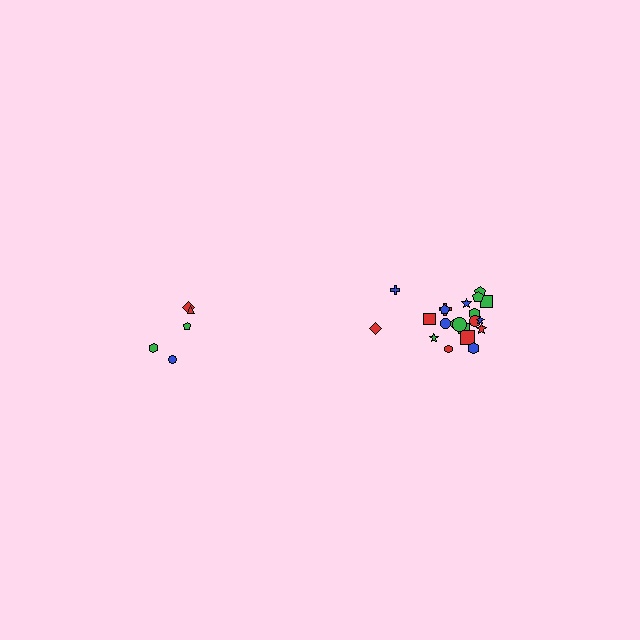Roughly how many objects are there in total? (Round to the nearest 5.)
Roughly 25 objects in total.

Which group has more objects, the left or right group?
The right group.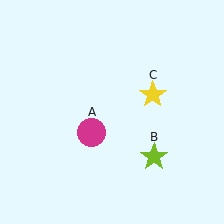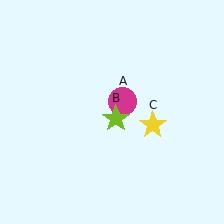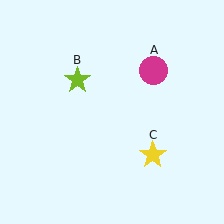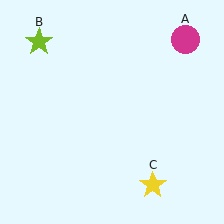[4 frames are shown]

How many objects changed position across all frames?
3 objects changed position: magenta circle (object A), lime star (object B), yellow star (object C).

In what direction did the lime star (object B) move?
The lime star (object B) moved up and to the left.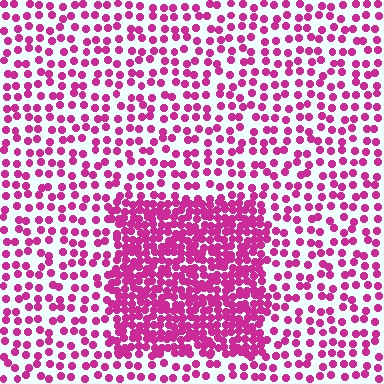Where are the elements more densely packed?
The elements are more densely packed inside the rectangle boundary.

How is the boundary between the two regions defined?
The boundary is defined by a change in element density (approximately 2.5x ratio). All elements are the same color, size, and shape.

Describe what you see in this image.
The image contains small magenta elements arranged at two different densities. A rectangle-shaped region is visible where the elements are more densely packed than the surrounding area.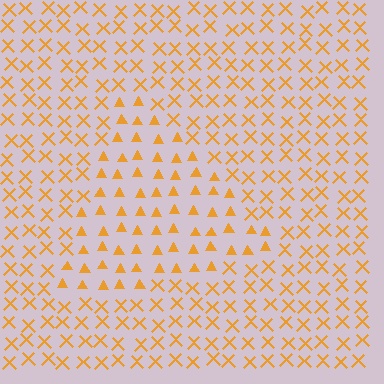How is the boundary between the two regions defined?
The boundary is defined by a change in element shape: triangles inside vs. X marks outside. All elements share the same color and spacing.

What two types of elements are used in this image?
The image uses triangles inside the triangle region and X marks outside it.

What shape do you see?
I see a triangle.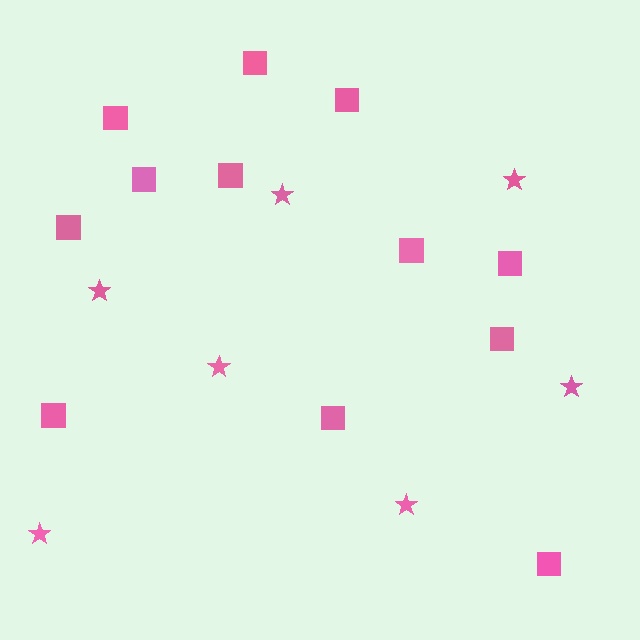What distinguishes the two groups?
There are 2 groups: one group of stars (7) and one group of squares (12).